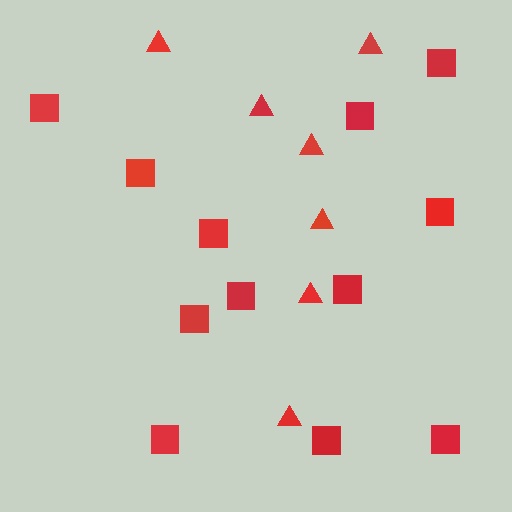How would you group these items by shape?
There are 2 groups: one group of triangles (7) and one group of squares (12).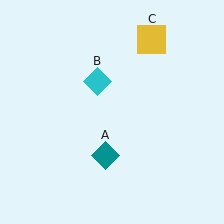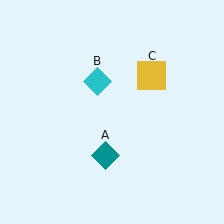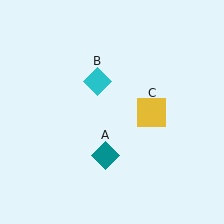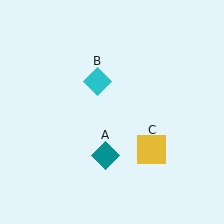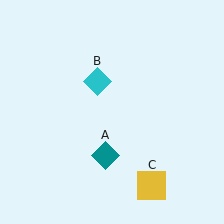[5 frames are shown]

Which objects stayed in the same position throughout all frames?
Teal diamond (object A) and cyan diamond (object B) remained stationary.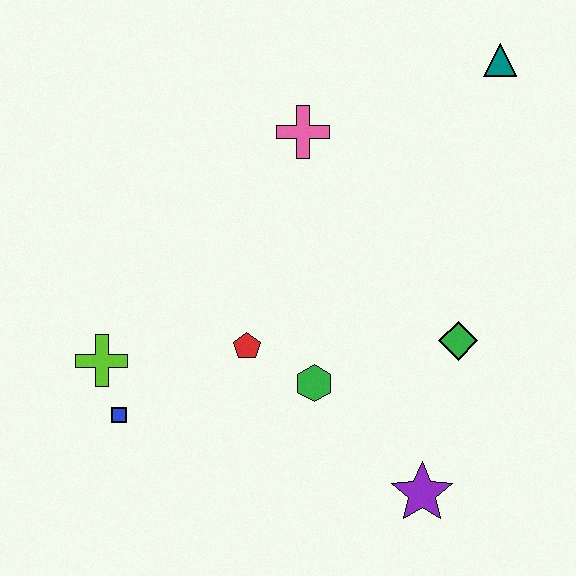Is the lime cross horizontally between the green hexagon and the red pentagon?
No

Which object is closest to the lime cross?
The blue square is closest to the lime cross.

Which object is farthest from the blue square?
The teal triangle is farthest from the blue square.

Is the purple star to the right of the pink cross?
Yes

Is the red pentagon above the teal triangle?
No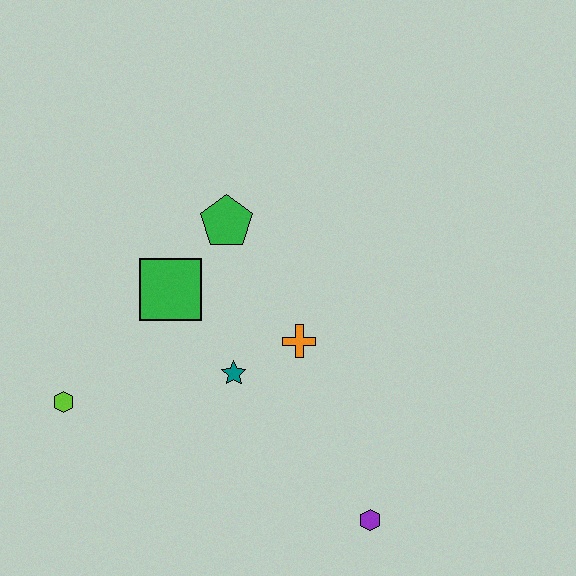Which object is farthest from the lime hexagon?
The purple hexagon is farthest from the lime hexagon.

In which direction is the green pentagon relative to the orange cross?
The green pentagon is above the orange cross.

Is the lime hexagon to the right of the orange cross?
No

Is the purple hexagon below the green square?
Yes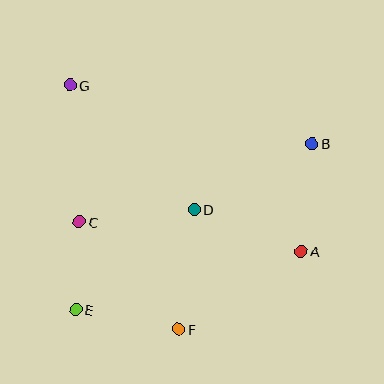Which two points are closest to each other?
Points C and E are closest to each other.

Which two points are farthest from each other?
Points B and E are farthest from each other.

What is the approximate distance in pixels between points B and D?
The distance between B and D is approximately 135 pixels.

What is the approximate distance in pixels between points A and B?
The distance between A and B is approximately 109 pixels.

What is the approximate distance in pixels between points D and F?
The distance between D and F is approximately 121 pixels.